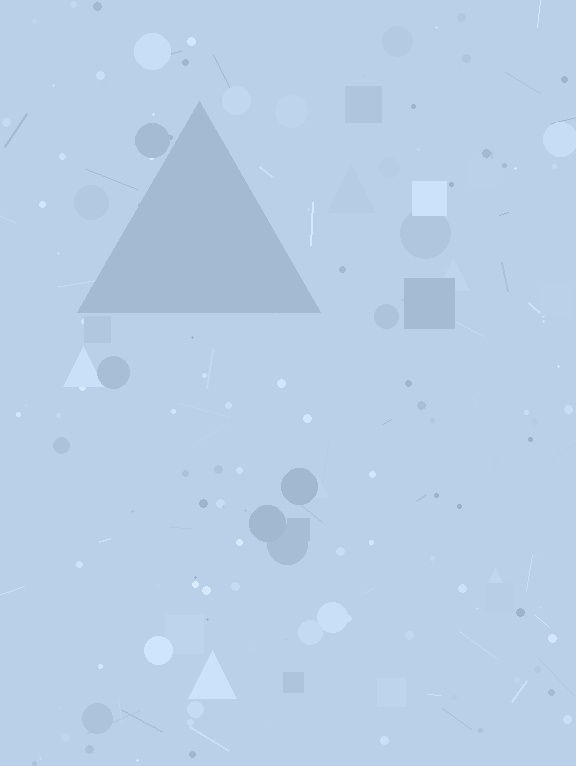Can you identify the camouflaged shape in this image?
The camouflaged shape is a triangle.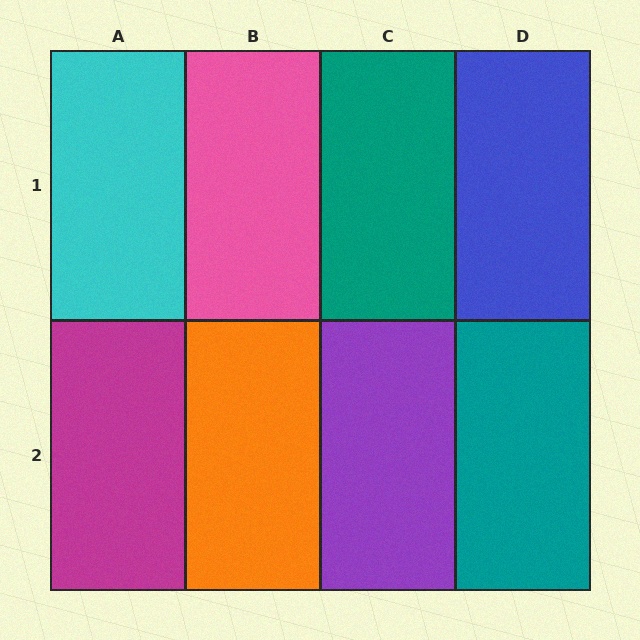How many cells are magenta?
1 cell is magenta.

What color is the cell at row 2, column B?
Orange.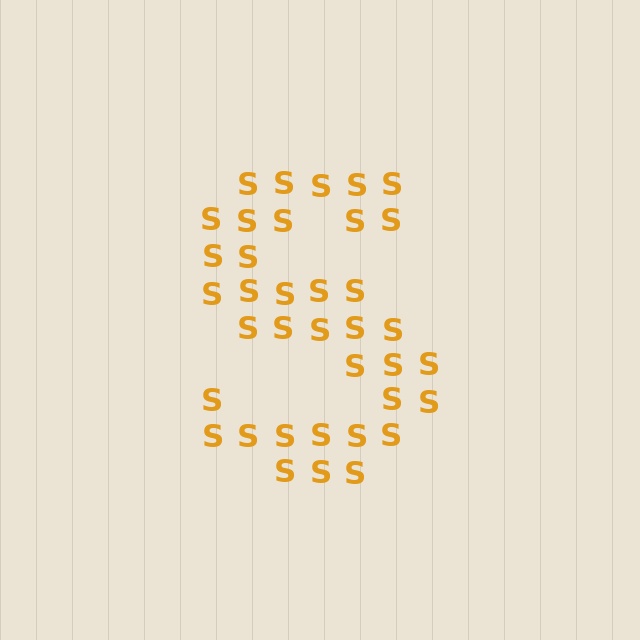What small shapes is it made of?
It is made of small letter S's.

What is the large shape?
The large shape is the letter S.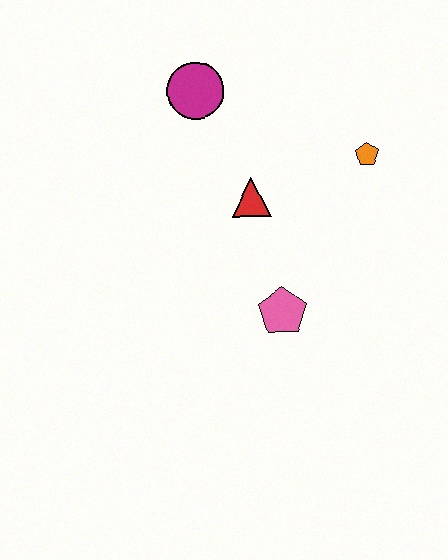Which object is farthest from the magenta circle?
The pink pentagon is farthest from the magenta circle.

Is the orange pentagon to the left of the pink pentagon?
No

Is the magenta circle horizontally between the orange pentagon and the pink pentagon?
No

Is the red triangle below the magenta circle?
Yes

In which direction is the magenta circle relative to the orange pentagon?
The magenta circle is to the left of the orange pentagon.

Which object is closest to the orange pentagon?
The red triangle is closest to the orange pentagon.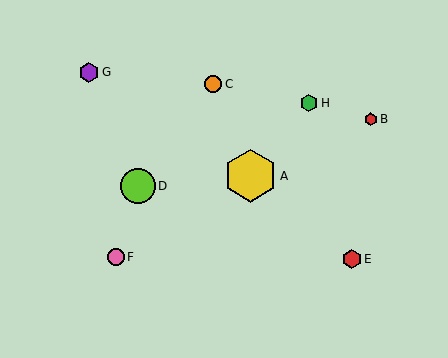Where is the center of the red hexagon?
The center of the red hexagon is at (371, 119).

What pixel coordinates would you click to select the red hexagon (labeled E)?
Click at (352, 259) to select the red hexagon E.